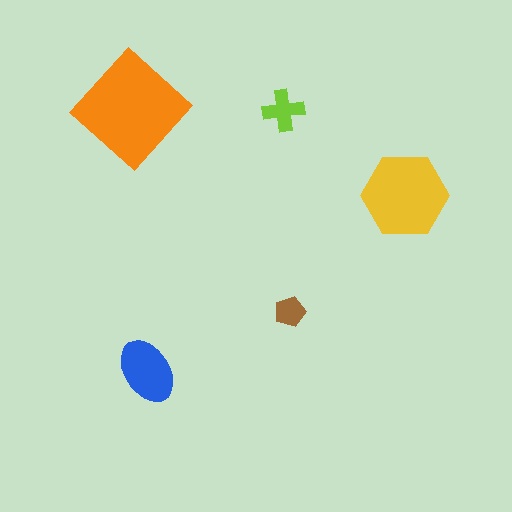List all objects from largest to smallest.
The orange diamond, the yellow hexagon, the blue ellipse, the lime cross, the brown pentagon.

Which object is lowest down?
The blue ellipse is bottommost.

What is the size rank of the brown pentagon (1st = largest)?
5th.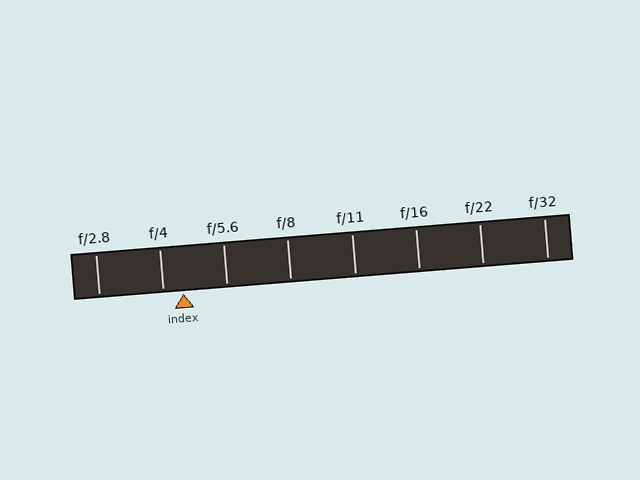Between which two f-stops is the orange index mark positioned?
The index mark is between f/4 and f/5.6.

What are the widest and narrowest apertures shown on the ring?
The widest aperture shown is f/2.8 and the narrowest is f/32.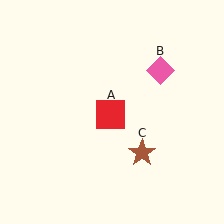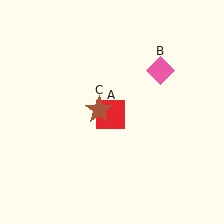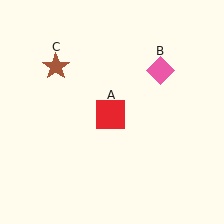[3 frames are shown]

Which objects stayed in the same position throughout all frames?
Red square (object A) and pink diamond (object B) remained stationary.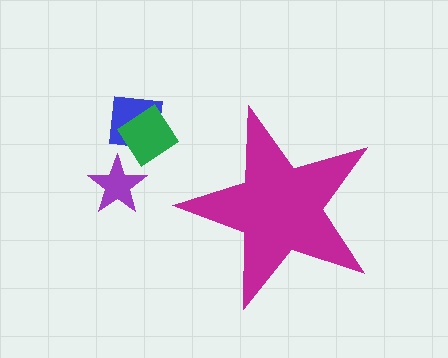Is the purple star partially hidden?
No, the purple star is fully visible.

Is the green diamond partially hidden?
No, the green diamond is fully visible.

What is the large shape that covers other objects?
A magenta star.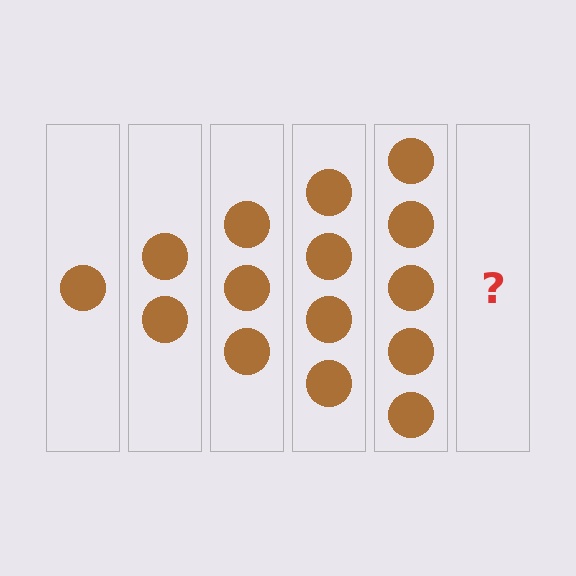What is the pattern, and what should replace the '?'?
The pattern is that each step adds one more circle. The '?' should be 6 circles.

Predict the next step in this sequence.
The next step is 6 circles.